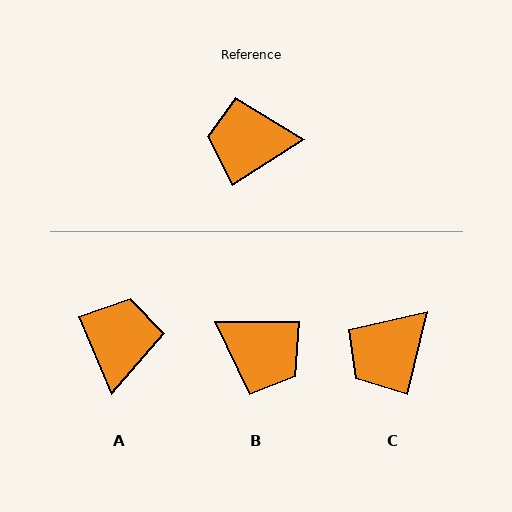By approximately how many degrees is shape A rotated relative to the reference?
Approximately 99 degrees clockwise.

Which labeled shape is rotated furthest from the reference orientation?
B, about 147 degrees away.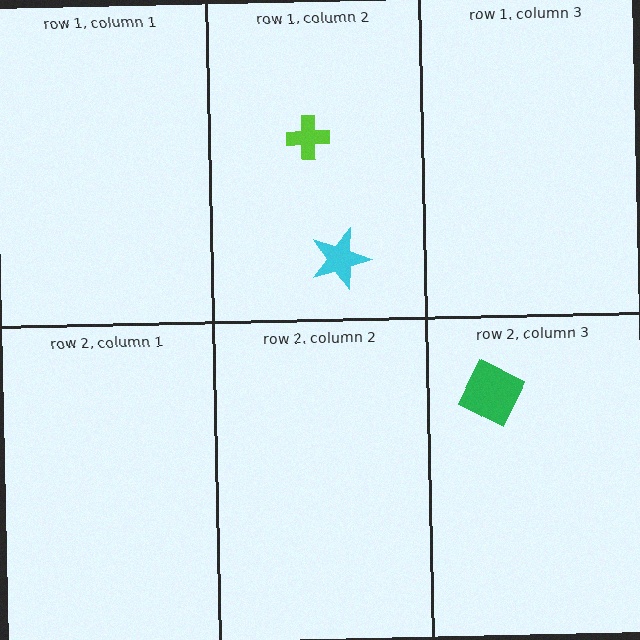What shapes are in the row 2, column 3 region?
The green diamond.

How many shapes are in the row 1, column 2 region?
2.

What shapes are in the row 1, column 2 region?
The lime cross, the cyan star.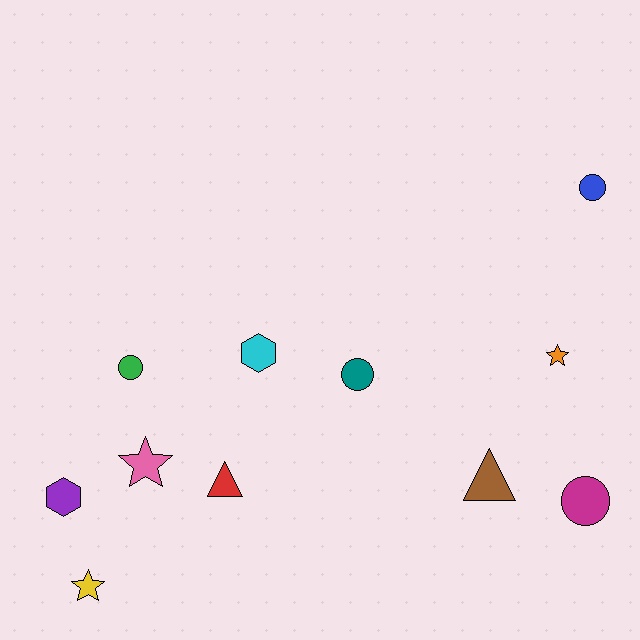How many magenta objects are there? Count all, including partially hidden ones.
There is 1 magenta object.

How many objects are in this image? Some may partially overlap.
There are 11 objects.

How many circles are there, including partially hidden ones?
There are 4 circles.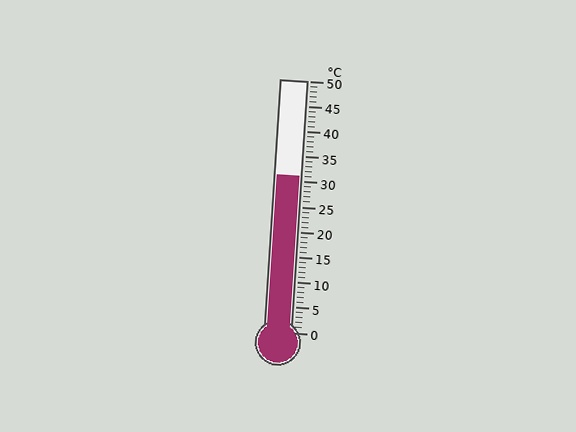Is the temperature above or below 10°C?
The temperature is above 10°C.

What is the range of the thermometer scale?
The thermometer scale ranges from 0°C to 50°C.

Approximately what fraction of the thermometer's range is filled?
The thermometer is filled to approximately 60% of its range.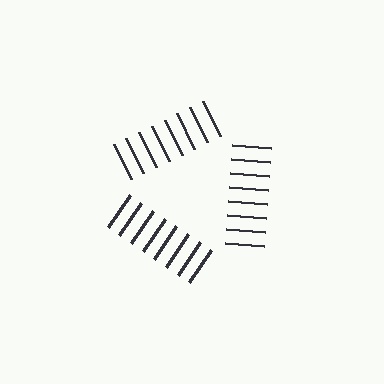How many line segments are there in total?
24 — 8 along each of the 3 edges.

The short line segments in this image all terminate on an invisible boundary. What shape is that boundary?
An illusory triangle — the line segments terminate on its edges but no continuous stroke is drawn.